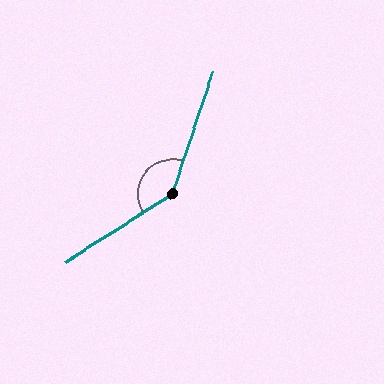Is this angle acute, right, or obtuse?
It is obtuse.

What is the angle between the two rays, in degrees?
Approximately 141 degrees.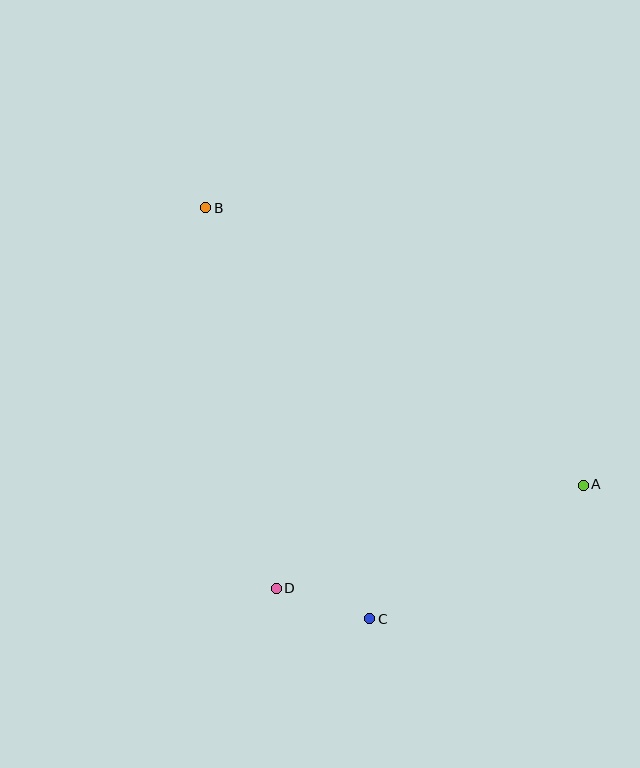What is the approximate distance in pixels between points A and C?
The distance between A and C is approximately 252 pixels.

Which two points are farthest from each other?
Points A and B are farthest from each other.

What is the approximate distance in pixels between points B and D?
The distance between B and D is approximately 387 pixels.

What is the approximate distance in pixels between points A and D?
The distance between A and D is approximately 324 pixels.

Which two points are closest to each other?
Points C and D are closest to each other.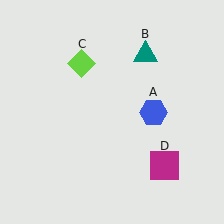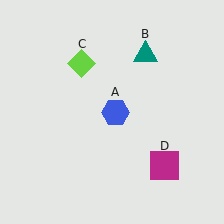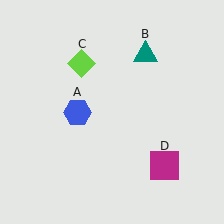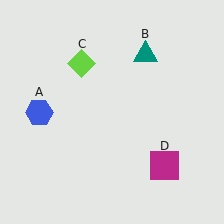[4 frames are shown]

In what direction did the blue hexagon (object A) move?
The blue hexagon (object A) moved left.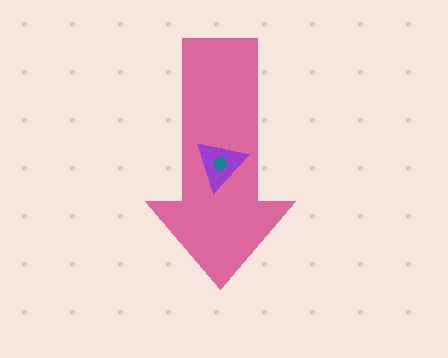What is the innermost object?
The teal diamond.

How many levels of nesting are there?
3.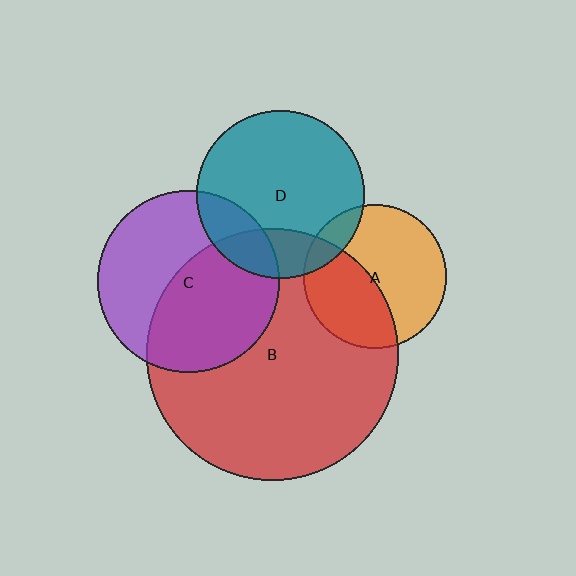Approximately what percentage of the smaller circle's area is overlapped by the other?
Approximately 10%.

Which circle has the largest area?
Circle B (red).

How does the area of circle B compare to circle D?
Approximately 2.2 times.